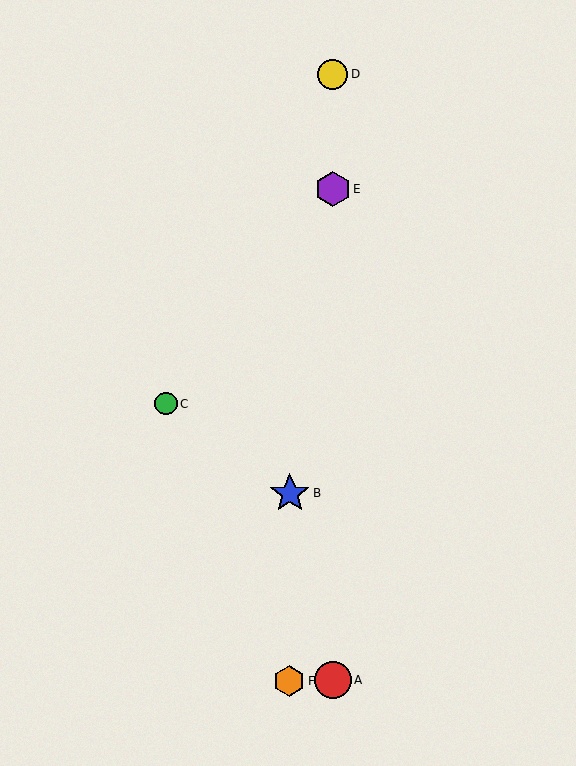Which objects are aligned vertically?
Objects A, D, E are aligned vertically.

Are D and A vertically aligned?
Yes, both are at x≈333.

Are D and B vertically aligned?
No, D is at x≈333 and B is at x≈290.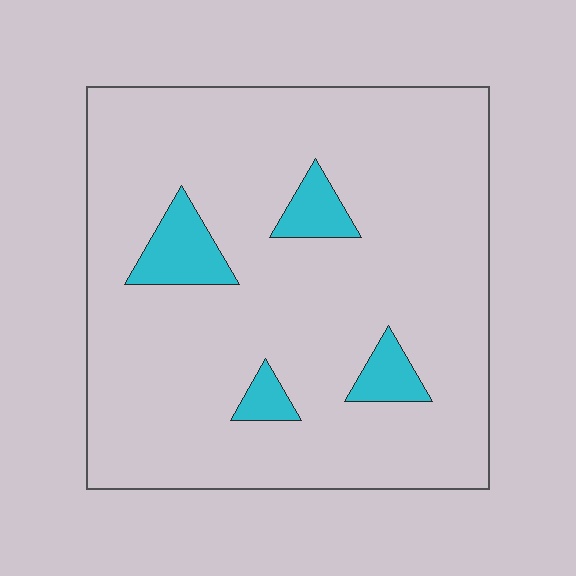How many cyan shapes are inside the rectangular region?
4.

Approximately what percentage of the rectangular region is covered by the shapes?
Approximately 10%.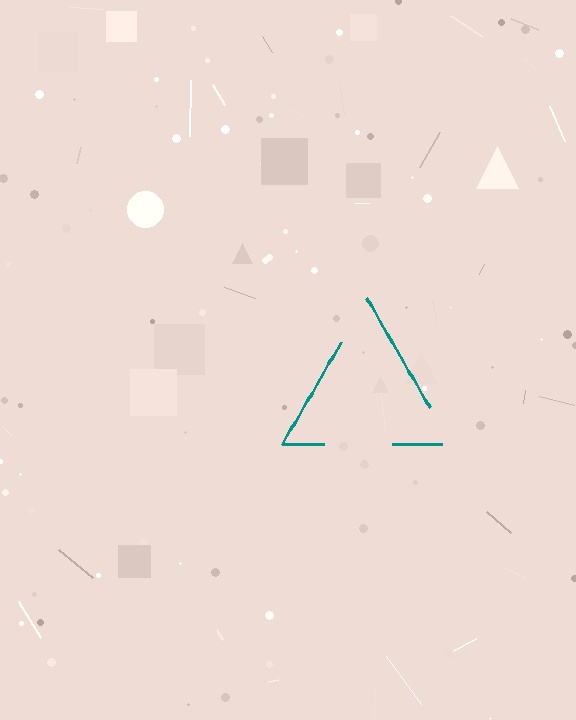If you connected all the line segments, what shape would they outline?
They would outline a triangle.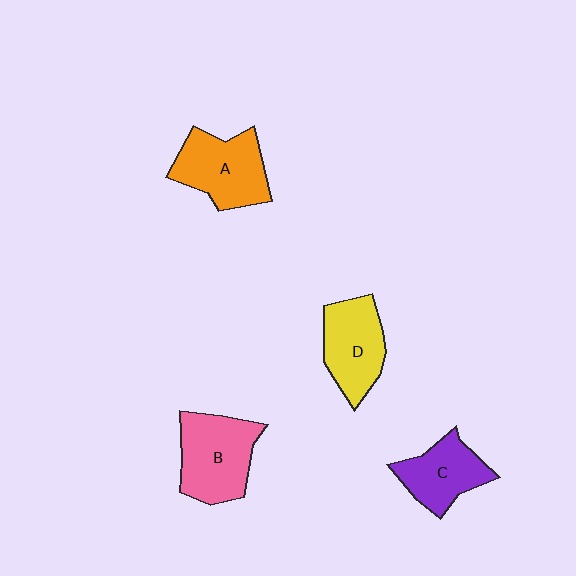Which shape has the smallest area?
Shape C (purple).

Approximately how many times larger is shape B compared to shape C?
Approximately 1.3 times.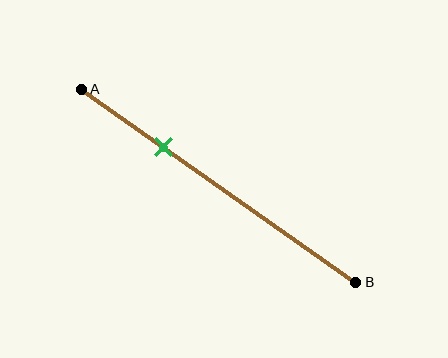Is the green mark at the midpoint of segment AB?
No, the mark is at about 30% from A, not at the 50% midpoint.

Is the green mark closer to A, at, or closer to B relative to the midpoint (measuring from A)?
The green mark is closer to point A than the midpoint of segment AB.